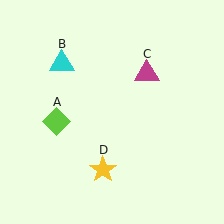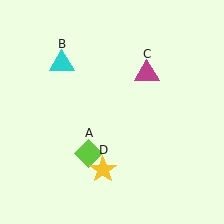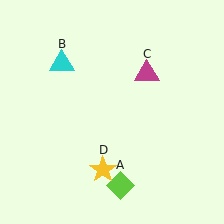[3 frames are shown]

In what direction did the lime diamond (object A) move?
The lime diamond (object A) moved down and to the right.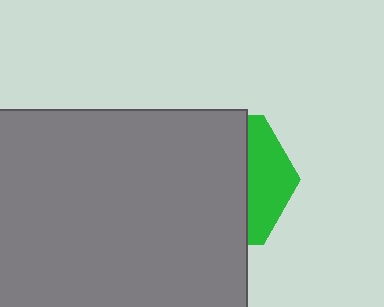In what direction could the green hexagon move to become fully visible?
The green hexagon could move right. That would shift it out from behind the gray rectangle entirely.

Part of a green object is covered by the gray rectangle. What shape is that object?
It is a hexagon.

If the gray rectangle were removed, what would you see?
You would see the complete green hexagon.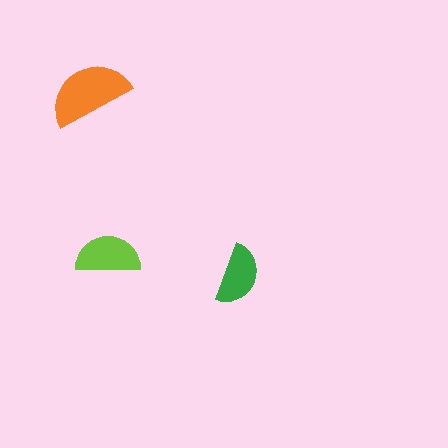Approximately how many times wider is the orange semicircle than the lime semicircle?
About 1.5 times wider.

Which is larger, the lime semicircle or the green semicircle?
The lime one.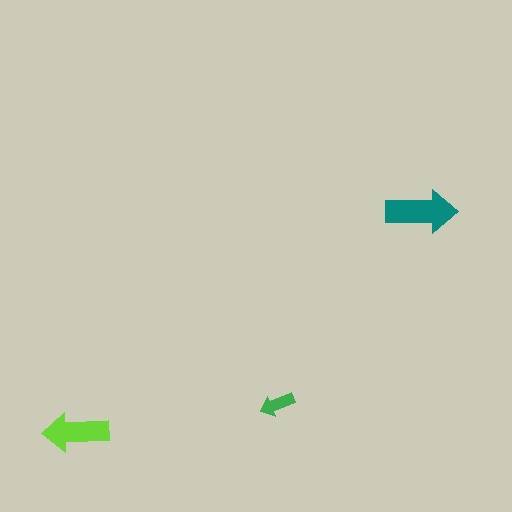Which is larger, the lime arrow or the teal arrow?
The teal one.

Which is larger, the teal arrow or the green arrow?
The teal one.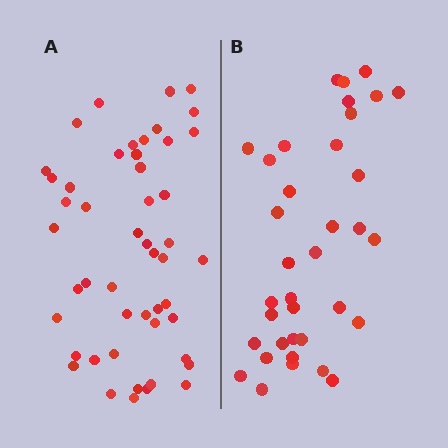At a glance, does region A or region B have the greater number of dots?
Region A (the left region) has more dots.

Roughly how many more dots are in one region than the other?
Region A has approximately 15 more dots than region B.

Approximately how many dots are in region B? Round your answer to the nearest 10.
About 40 dots. (The exact count is 36, which rounds to 40.)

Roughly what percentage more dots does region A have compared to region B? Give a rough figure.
About 35% more.